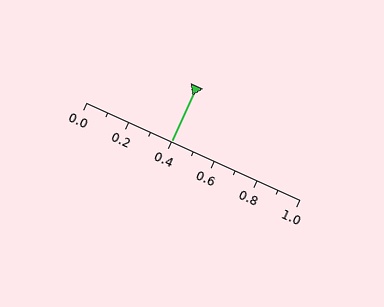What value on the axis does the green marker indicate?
The marker indicates approximately 0.4.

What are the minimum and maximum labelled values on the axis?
The axis runs from 0.0 to 1.0.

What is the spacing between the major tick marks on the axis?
The major ticks are spaced 0.2 apart.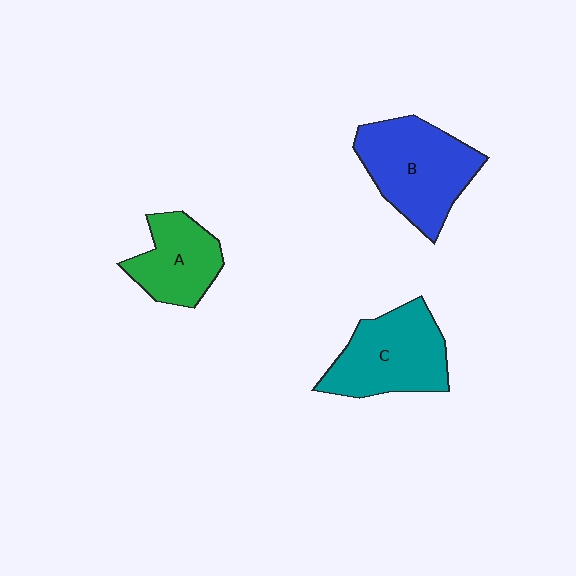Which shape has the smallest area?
Shape A (green).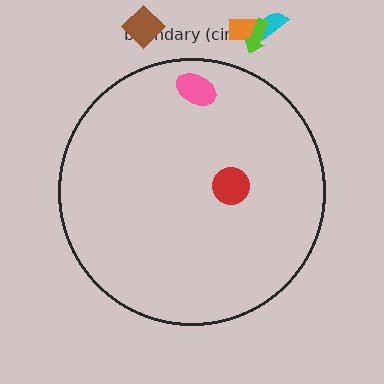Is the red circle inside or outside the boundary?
Inside.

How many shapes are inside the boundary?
2 inside, 4 outside.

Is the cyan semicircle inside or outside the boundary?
Outside.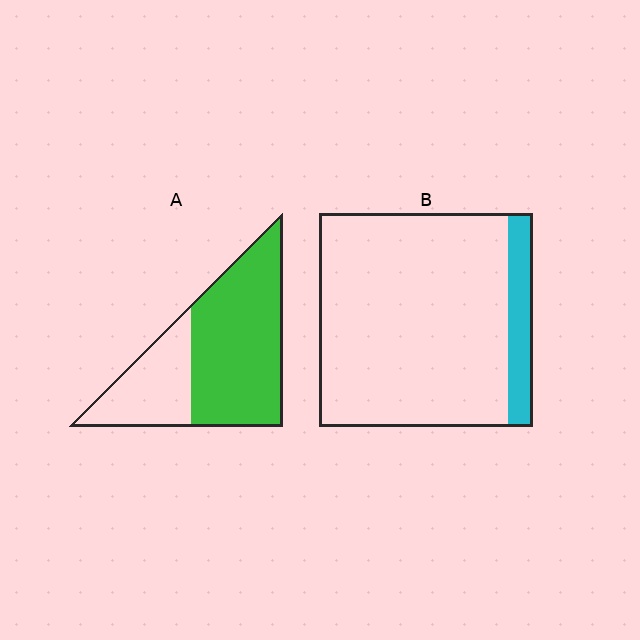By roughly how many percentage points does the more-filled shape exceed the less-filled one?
By roughly 55 percentage points (A over B).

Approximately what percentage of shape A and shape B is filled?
A is approximately 65% and B is approximately 10%.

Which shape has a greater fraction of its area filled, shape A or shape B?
Shape A.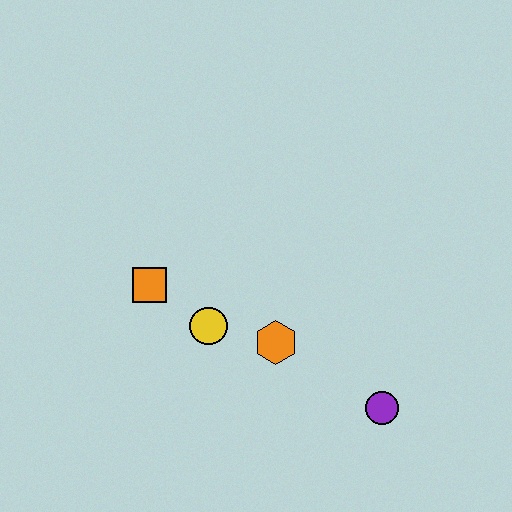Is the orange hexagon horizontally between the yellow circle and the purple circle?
Yes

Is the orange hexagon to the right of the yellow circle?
Yes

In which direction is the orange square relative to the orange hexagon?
The orange square is to the left of the orange hexagon.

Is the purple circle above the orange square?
No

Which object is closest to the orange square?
The yellow circle is closest to the orange square.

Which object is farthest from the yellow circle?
The purple circle is farthest from the yellow circle.